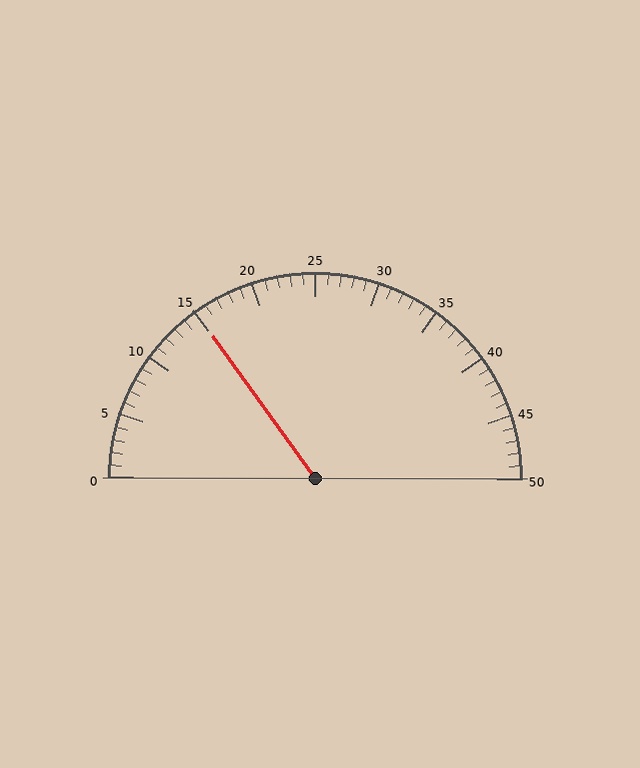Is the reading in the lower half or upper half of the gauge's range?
The reading is in the lower half of the range (0 to 50).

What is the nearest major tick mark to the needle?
The nearest major tick mark is 15.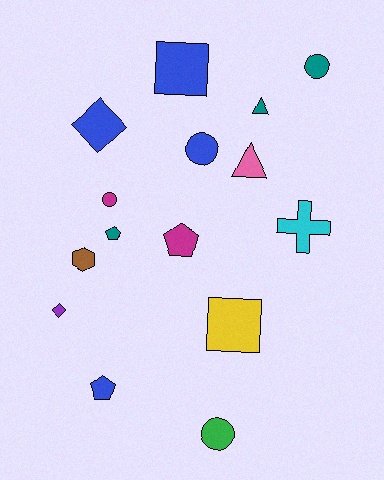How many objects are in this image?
There are 15 objects.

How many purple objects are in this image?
There is 1 purple object.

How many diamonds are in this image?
There are 2 diamonds.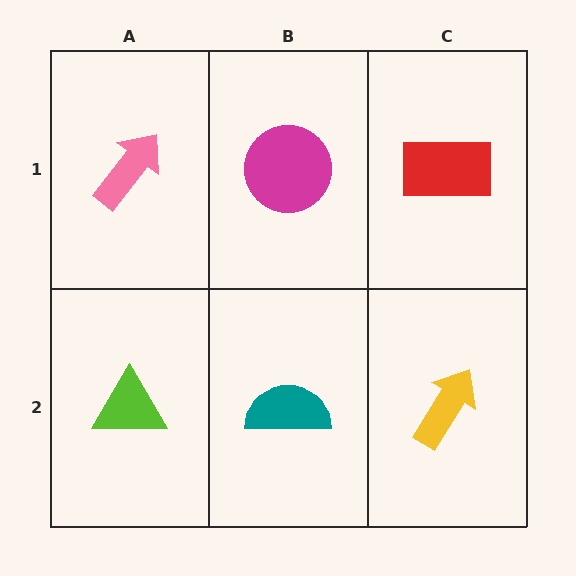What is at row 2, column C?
A yellow arrow.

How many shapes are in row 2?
3 shapes.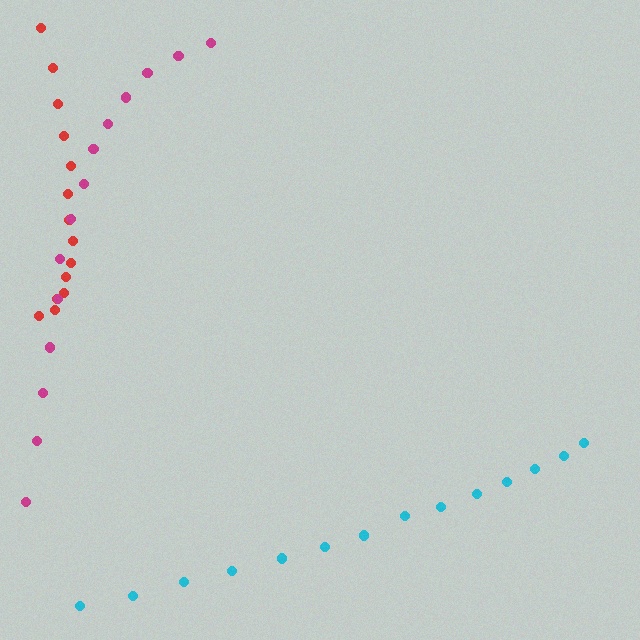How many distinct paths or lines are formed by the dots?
There are 3 distinct paths.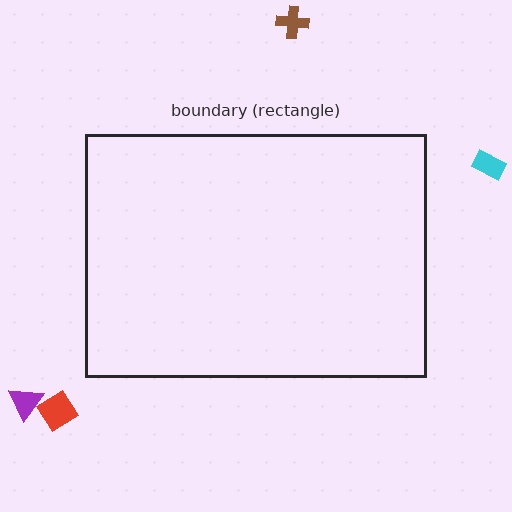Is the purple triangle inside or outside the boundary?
Outside.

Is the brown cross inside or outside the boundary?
Outside.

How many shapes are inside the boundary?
0 inside, 4 outside.